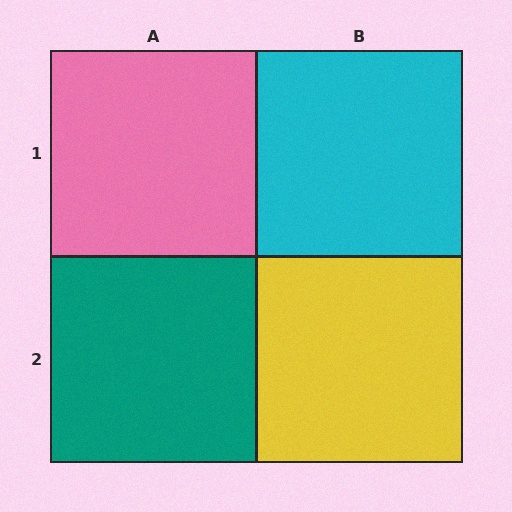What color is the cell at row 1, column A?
Pink.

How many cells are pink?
1 cell is pink.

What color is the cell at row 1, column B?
Cyan.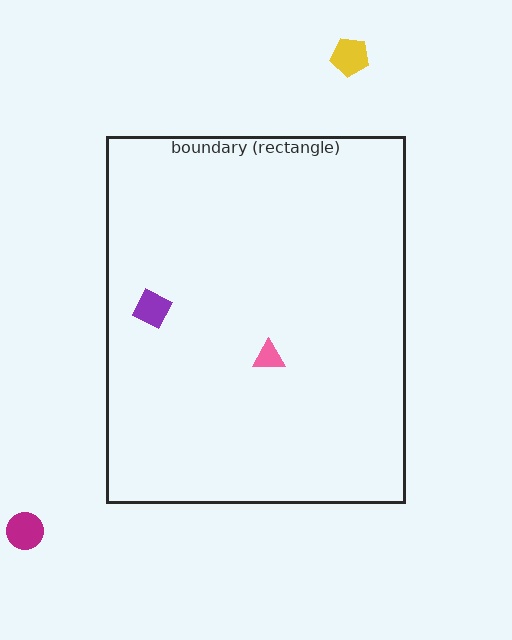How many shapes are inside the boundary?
2 inside, 2 outside.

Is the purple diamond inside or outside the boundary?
Inside.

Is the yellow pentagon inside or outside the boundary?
Outside.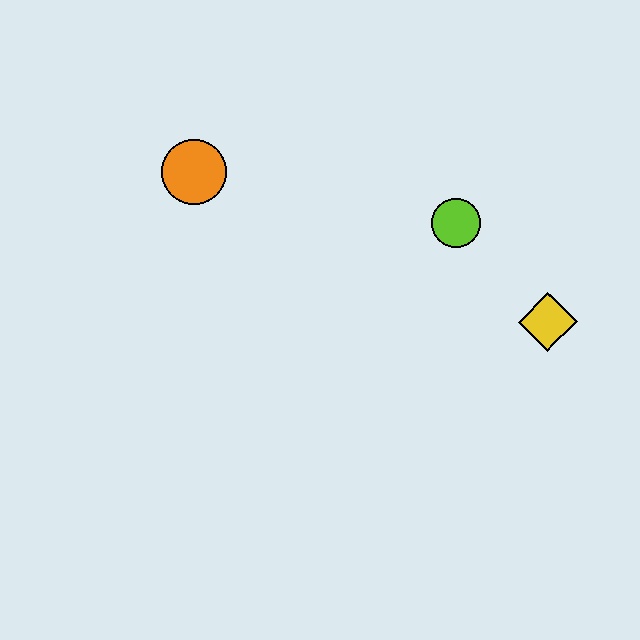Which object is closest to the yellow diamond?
The lime circle is closest to the yellow diamond.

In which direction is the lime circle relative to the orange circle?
The lime circle is to the right of the orange circle.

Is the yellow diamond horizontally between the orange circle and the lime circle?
No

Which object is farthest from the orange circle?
The yellow diamond is farthest from the orange circle.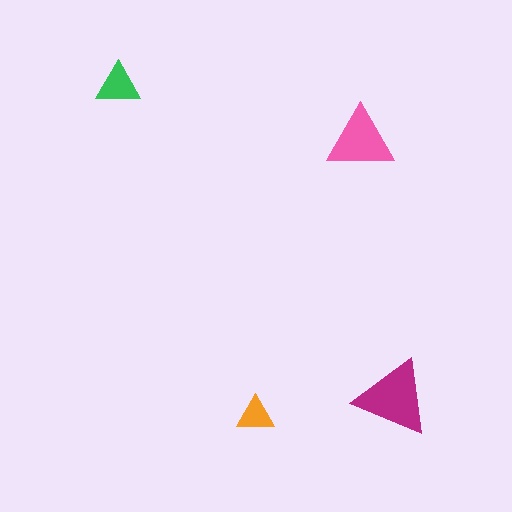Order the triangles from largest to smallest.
the magenta one, the pink one, the green one, the orange one.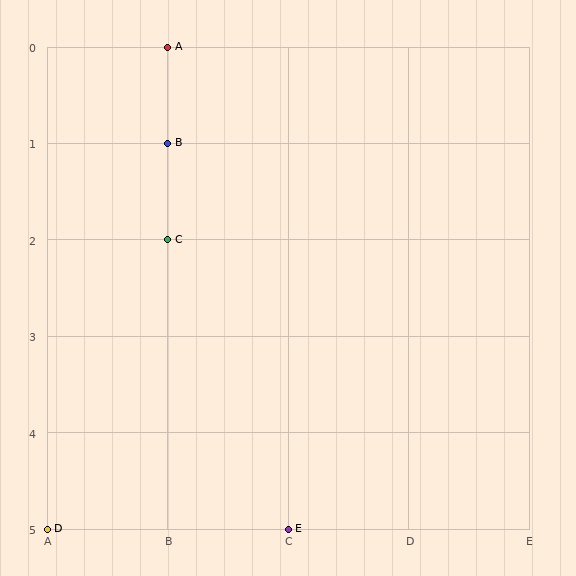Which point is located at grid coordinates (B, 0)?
Point A is at (B, 0).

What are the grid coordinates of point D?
Point D is at grid coordinates (A, 5).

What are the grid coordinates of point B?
Point B is at grid coordinates (B, 1).